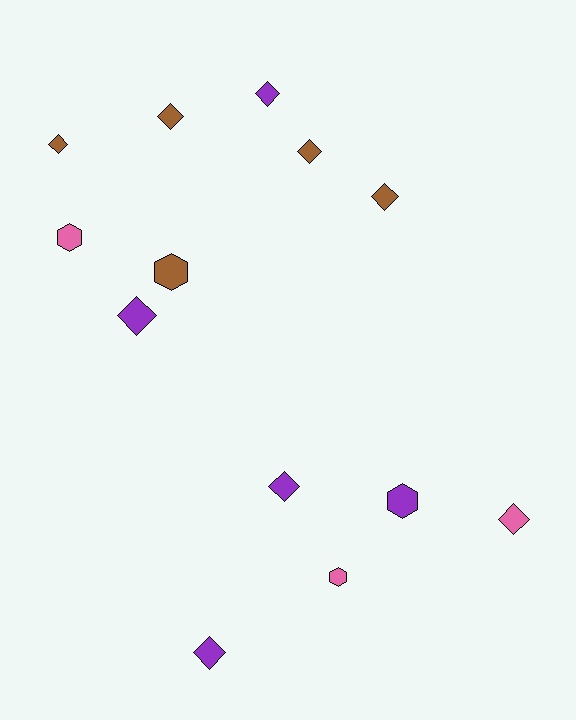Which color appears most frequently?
Brown, with 5 objects.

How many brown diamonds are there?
There are 4 brown diamonds.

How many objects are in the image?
There are 13 objects.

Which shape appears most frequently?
Diamond, with 9 objects.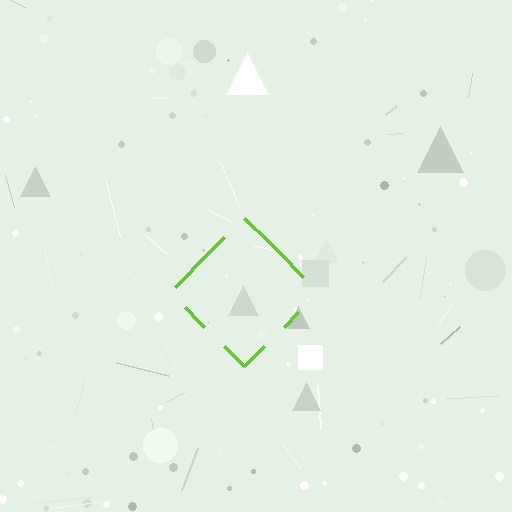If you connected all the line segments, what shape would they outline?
They would outline a diamond.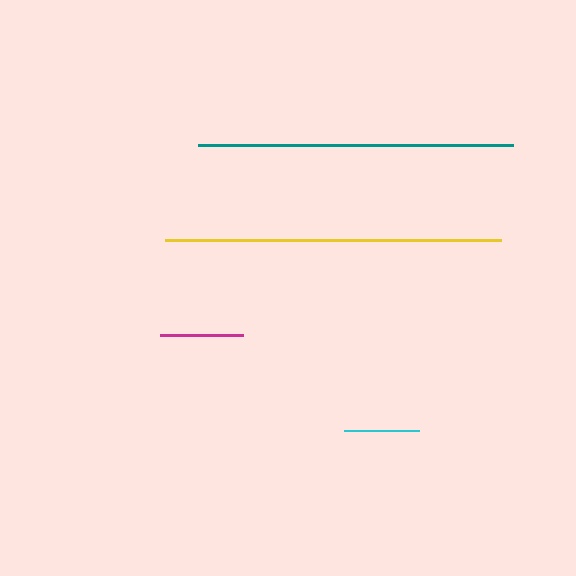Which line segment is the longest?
The yellow line is the longest at approximately 336 pixels.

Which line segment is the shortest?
The cyan line is the shortest at approximately 75 pixels.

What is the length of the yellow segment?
The yellow segment is approximately 336 pixels long.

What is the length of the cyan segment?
The cyan segment is approximately 75 pixels long.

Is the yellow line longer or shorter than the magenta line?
The yellow line is longer than the magenta line.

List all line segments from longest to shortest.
From longest to shortest: yellow, teal, magenta, cyan.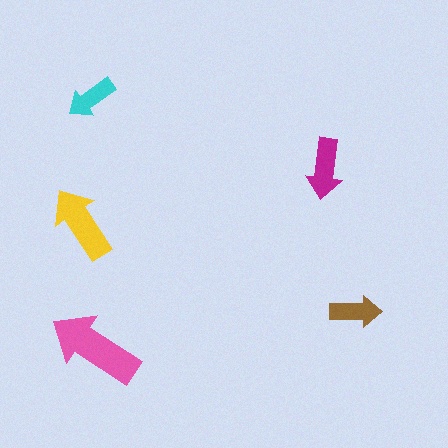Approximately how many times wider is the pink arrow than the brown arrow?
About 2 times wider.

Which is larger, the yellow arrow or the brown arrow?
The yellow one.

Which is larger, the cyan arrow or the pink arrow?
The pink one.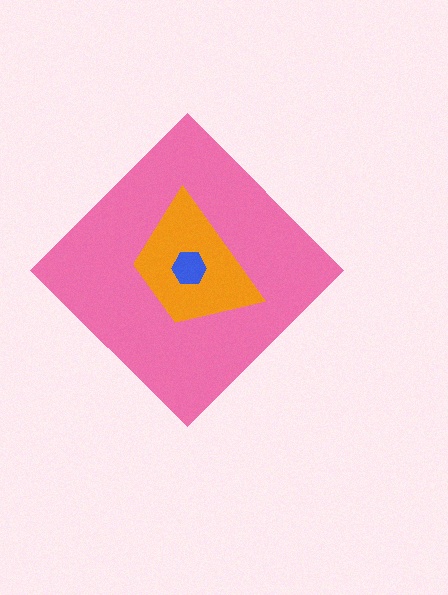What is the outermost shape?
The pink diamond.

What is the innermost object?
The blue hexagon.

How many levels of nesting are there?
3.